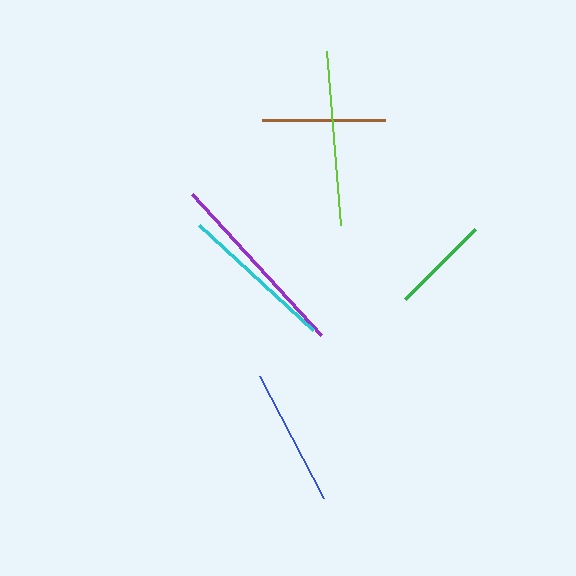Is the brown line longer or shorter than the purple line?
The purple line is longer than the brown line.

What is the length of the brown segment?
The brown segment is approximately 123 pixels long.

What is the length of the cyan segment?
The cyan segment is approximately 156 pixels long.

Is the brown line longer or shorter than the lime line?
The lime line is longer than the brown line.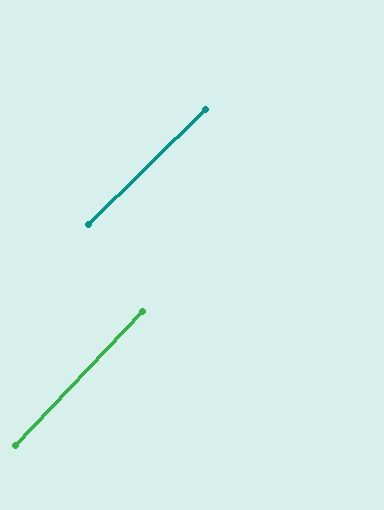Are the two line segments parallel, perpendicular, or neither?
Parallel — their directions differ by only 1.8°.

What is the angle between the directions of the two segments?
Approximately 2 degrees.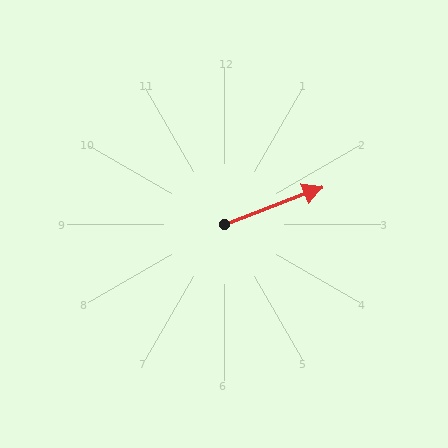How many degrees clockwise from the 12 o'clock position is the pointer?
Approximately 69 degrees.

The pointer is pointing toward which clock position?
Roughly 2 o'clock.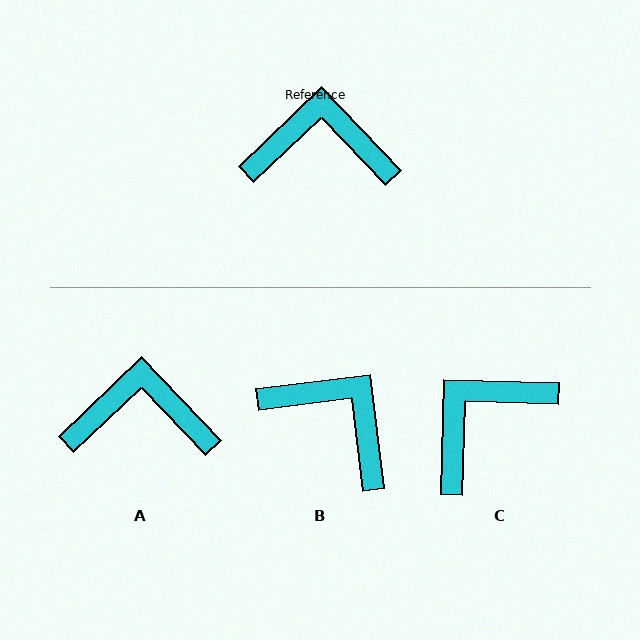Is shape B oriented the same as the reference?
No, it is off by about 36 degrees.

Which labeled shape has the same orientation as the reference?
A.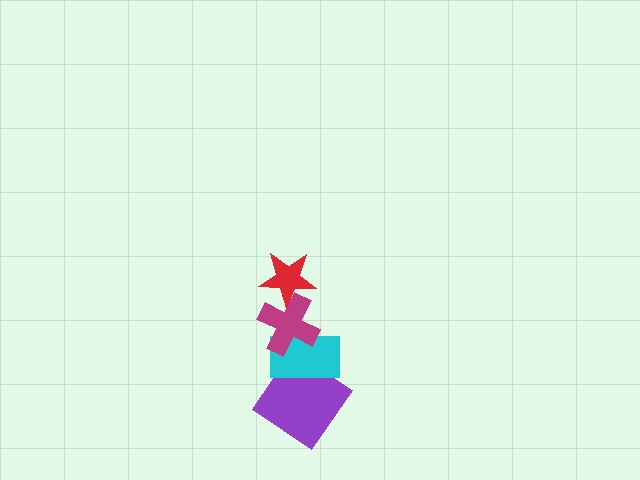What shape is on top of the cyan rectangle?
The magenta cross is on top of the cyan rectangle.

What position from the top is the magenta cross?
The magenta cross is 2nd from the top.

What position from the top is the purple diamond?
The purple diamond is 4th from the top.